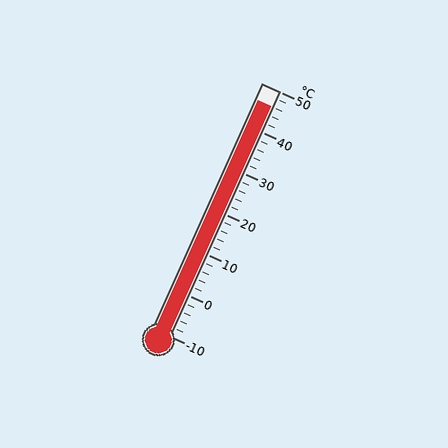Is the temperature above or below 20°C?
The temperature is above 20°C.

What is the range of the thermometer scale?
The thermometer scale ranges from -10°C to 50°C.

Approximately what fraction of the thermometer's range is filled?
The thermometer is filled to approximately 95% of its range.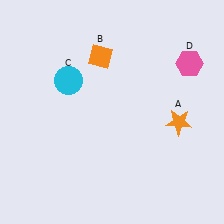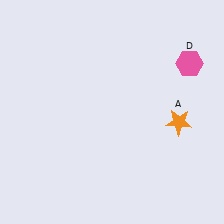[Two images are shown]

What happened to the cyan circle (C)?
The cyan circle (C) was removed in Image 2. It was in the top-left area of Image 1.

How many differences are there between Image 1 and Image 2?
There are 2 differences between the two images.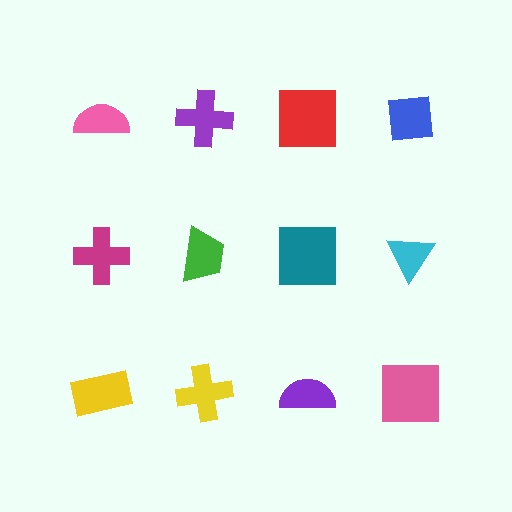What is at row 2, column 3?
A teal square.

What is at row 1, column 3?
A red square.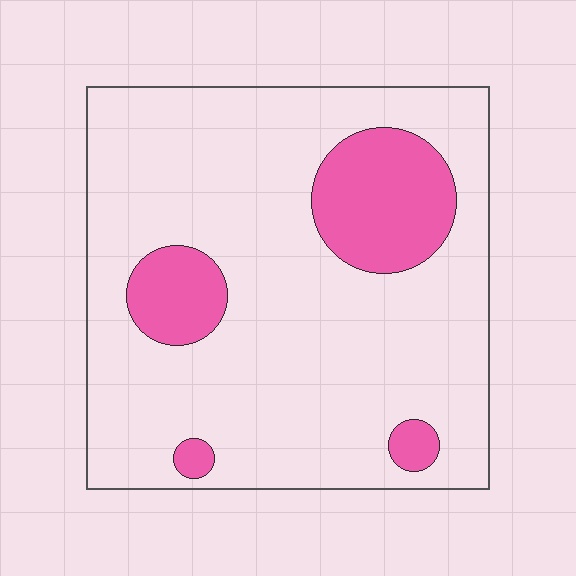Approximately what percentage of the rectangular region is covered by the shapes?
Approximately 15%.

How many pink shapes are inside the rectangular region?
4.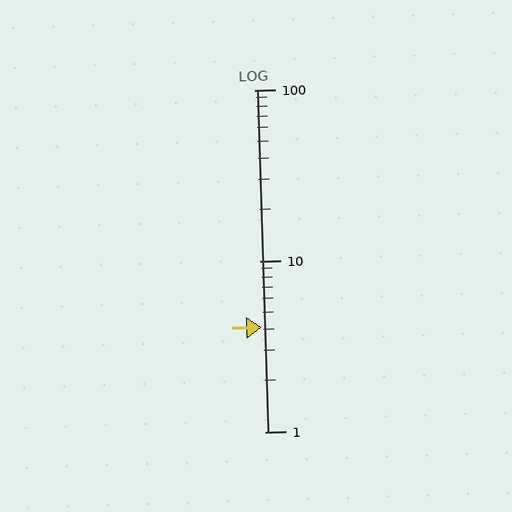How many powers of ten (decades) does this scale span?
The scale spans 2 decades, from 1 to 100.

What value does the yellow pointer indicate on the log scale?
The pointer indicates approximately 4.1.